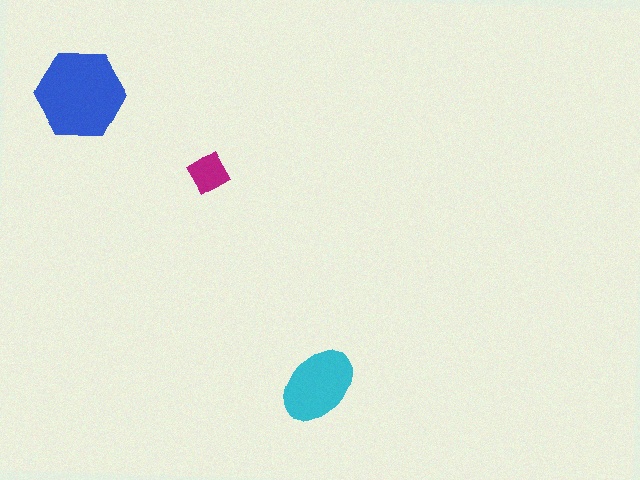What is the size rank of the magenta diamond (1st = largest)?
3rd.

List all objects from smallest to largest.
The magenta diamond, the cyan ellipse, the blue hexagon.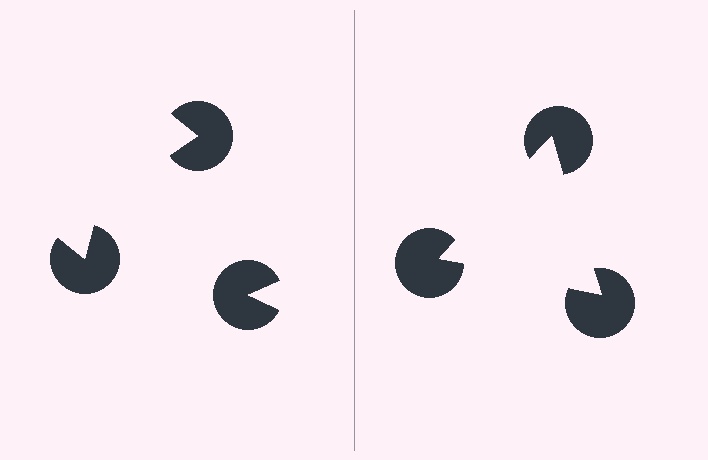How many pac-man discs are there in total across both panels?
6 — 3 on each side.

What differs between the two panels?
The pac-man discs are positioned identically on both sides; only the wedge orientations differ. On the right they align to a triangle; on the left they are misaligned.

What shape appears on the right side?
An illusory triangle.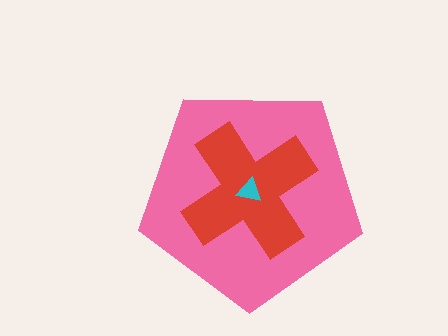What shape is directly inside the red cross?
The cyan triangle.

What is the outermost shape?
The pink pentagon.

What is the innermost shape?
The cyan triangle.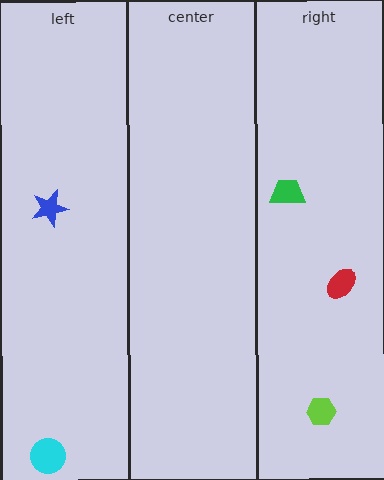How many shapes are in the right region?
3.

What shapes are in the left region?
The cyan circle, the blue star.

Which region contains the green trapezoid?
The right region.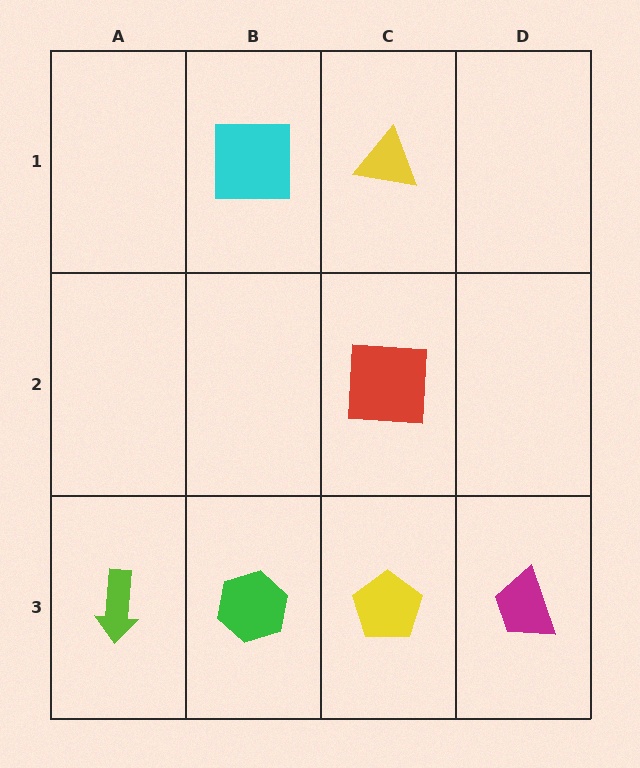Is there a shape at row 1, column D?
No, that cell is empty.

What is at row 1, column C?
A yellow triangle.